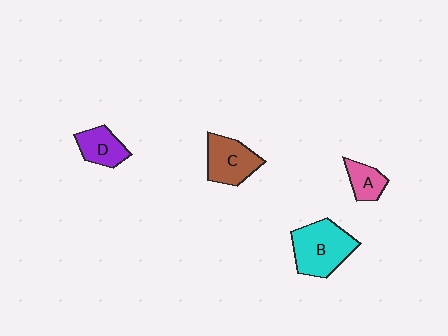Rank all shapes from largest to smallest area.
From largest to smallest: B (cyan), C (brown), D (purple), A (pink).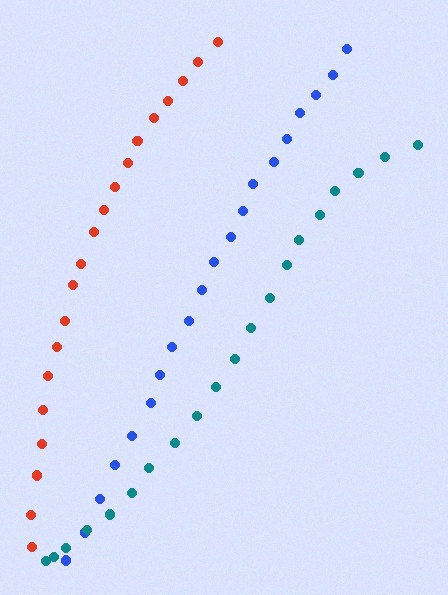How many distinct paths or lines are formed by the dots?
There are 3 distinct paths.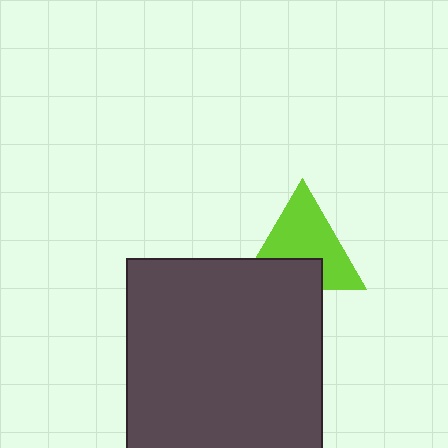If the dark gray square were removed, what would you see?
You would see the complete lime triangle.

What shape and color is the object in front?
The object in front is a dark gray square.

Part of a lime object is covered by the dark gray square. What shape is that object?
It is a triangle.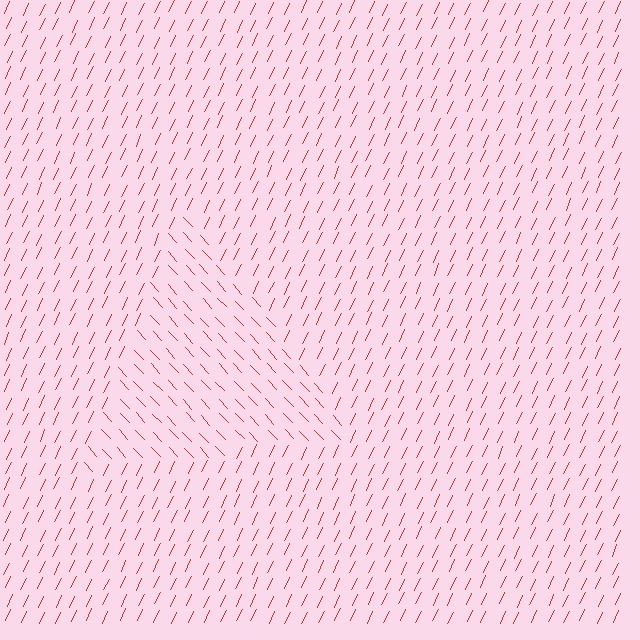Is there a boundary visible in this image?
Yes, there is a texture boundary formed by a change in line orientation.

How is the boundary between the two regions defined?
The boundary is defined purely by a change in line orientation (approximately 68 degrees difference). All lines are the same color and thickness.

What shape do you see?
I see a triangle.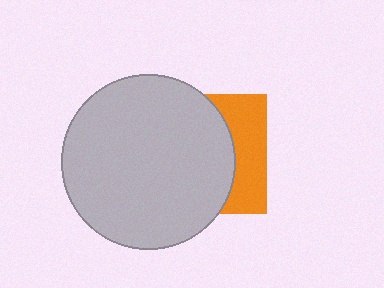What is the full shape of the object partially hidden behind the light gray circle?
The partially hidden object is an orange square.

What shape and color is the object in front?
The object in front is a light gray circle.